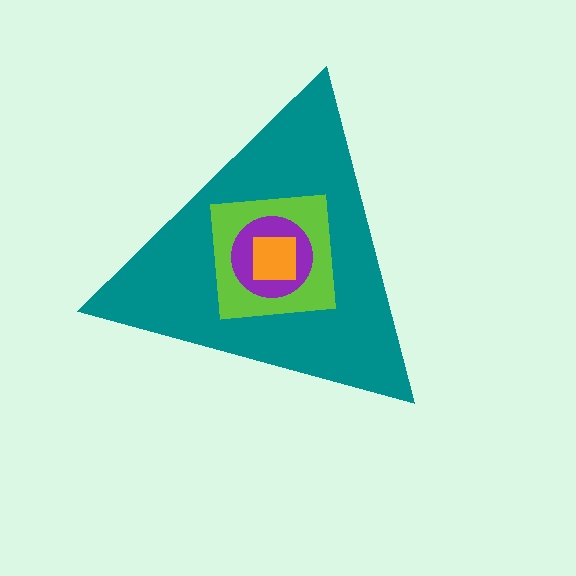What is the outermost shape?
The teal triangle.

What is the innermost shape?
The orange square.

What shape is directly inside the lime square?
The purple circle.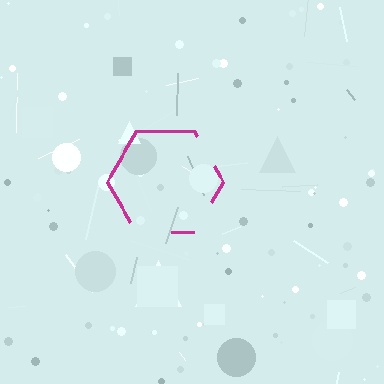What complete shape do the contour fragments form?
The contour fragments form a hexagon.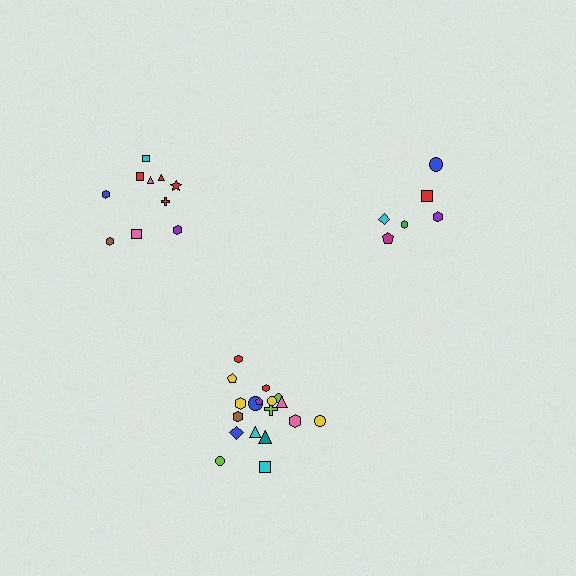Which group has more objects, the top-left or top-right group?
The top-left group.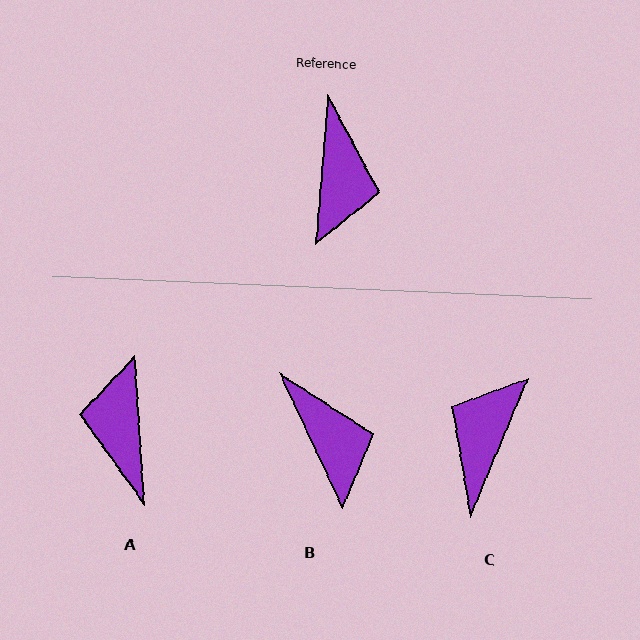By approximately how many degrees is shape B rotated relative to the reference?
Approximately 30 degrees counter-clockwise.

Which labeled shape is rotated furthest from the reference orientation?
A, about 172 degrees away.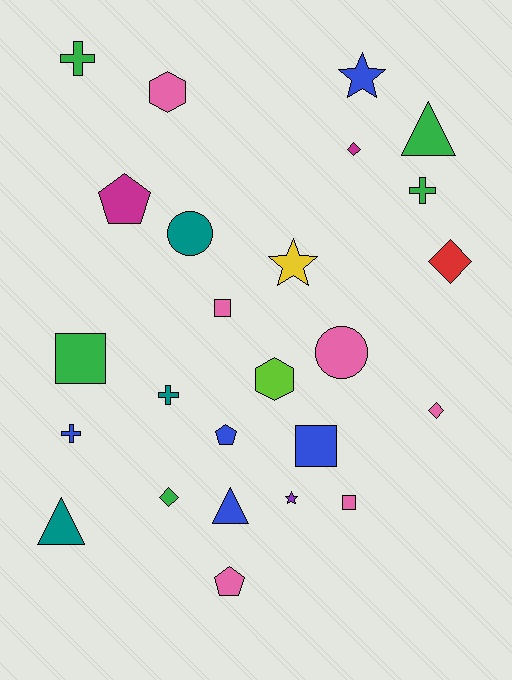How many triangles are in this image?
There are 3 triangles.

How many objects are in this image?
There are 25 objects.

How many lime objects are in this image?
There is 1 lime object.